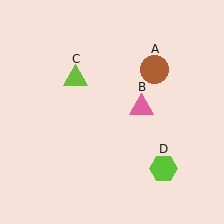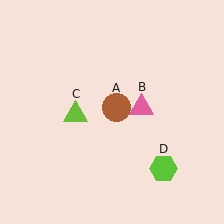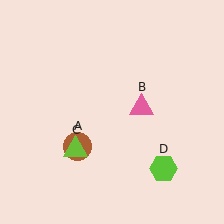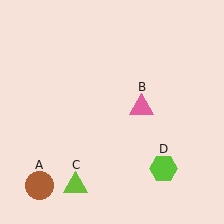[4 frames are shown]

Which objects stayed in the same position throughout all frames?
Pink triangle (object B) and lime hexagon (object D) remained stationary.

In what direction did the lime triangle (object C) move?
The lime triangle (object C) moved down.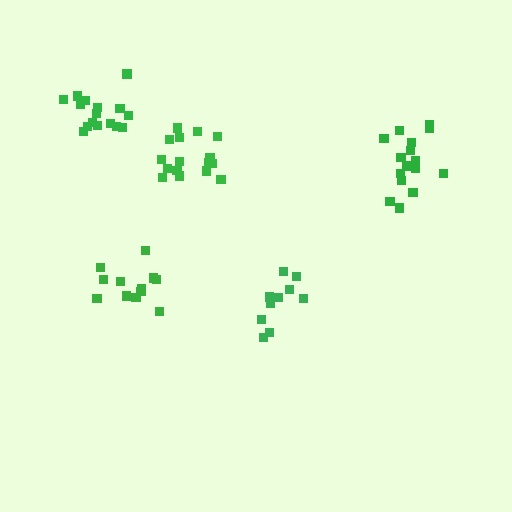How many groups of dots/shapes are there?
There are 5 groups.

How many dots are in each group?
Group 1: 12 dots, Group 2: 10 dots, Group 3: 16 dots, Group 4: 16 dots, Group 5: 16 dots (70 total).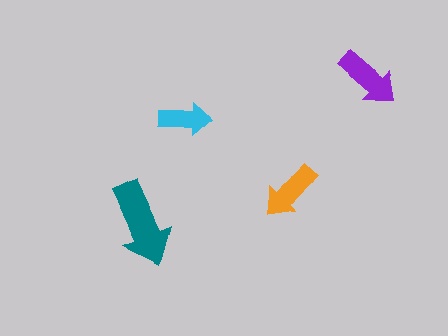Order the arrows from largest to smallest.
the teal one, the purple one, the orange one, the cyan one.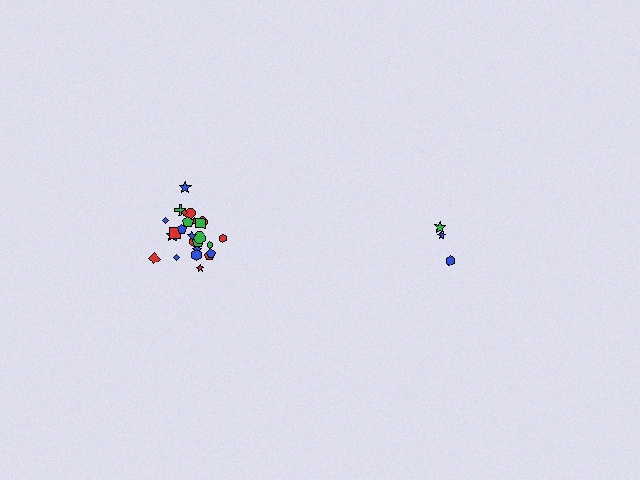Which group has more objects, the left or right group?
The left group.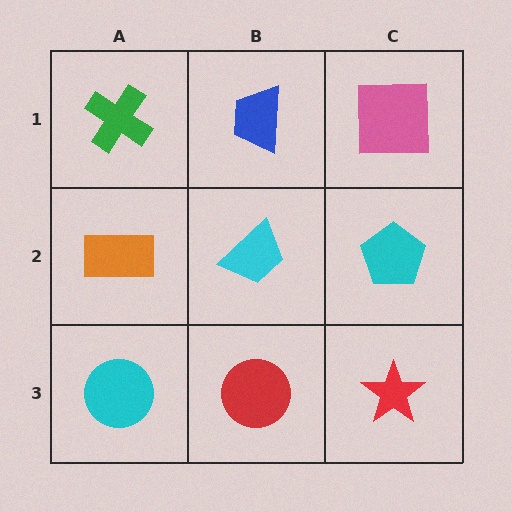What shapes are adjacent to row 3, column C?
A cyan pentagon (row 2, column C), a red circle (row 3, column B).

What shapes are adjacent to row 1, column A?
An orange rectangle (row 2, column A), a blue trapezoid (row 1, column B).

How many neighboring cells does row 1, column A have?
2.